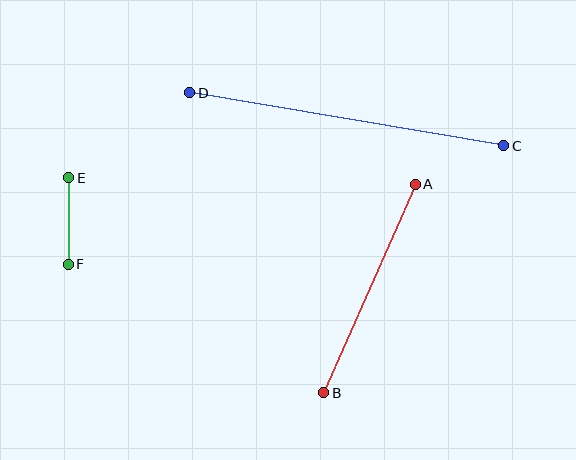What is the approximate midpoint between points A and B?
The midpoint is at approximately (370, 288) pixels.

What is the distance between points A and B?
The distance is approximately 228 pixels.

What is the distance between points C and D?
The distance is approximately 319 pixels.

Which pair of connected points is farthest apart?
Points C and D are farthest apart.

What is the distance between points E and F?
The distance is approximately 87 pixels.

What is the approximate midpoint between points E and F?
The midpoint is at approximately (68, 221) pixels.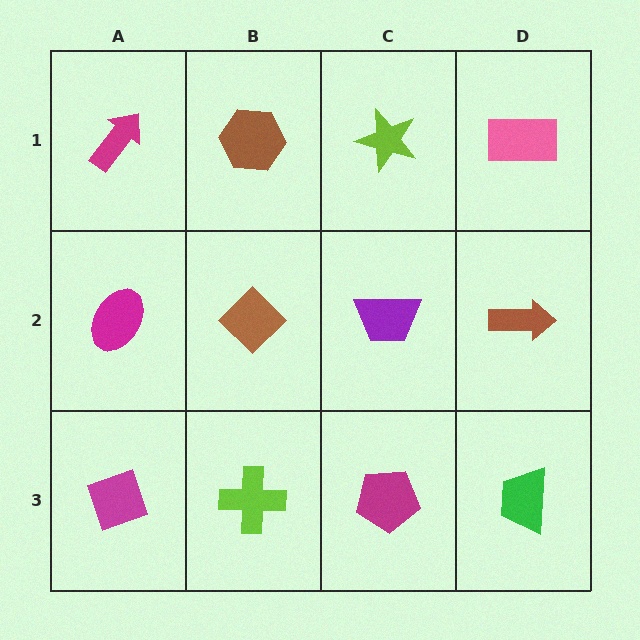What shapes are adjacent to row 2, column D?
A pink rectangle (row 1, column D), a green trapezoid (row 3, column D), a purple trapezoid (row 2, column C).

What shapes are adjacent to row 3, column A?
A magenta ellipse (row 2, column A), a lime cross (row 3, column B).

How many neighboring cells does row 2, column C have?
4.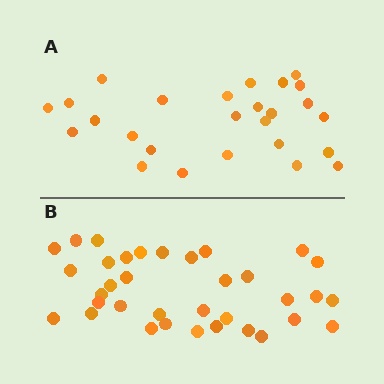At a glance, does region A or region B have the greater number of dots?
Region B (the bottom region) has more dots.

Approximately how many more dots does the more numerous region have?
Region B has roughly 8 or so more dots than region A.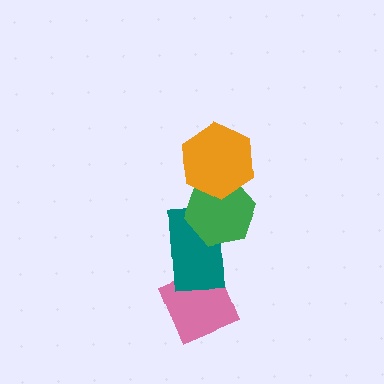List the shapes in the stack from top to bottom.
From top to bottom: the orange hexagon, the green hexagon, the teal rectangle, the pink diamond.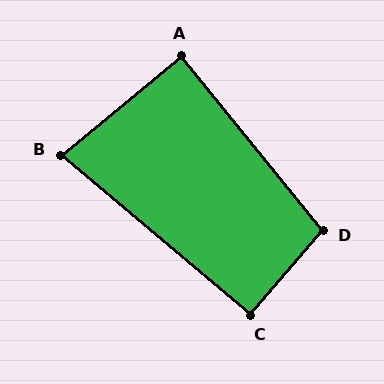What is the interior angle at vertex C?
Approximately 90 degrees (approximately right).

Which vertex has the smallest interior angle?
B, at approximately 80 degrees.